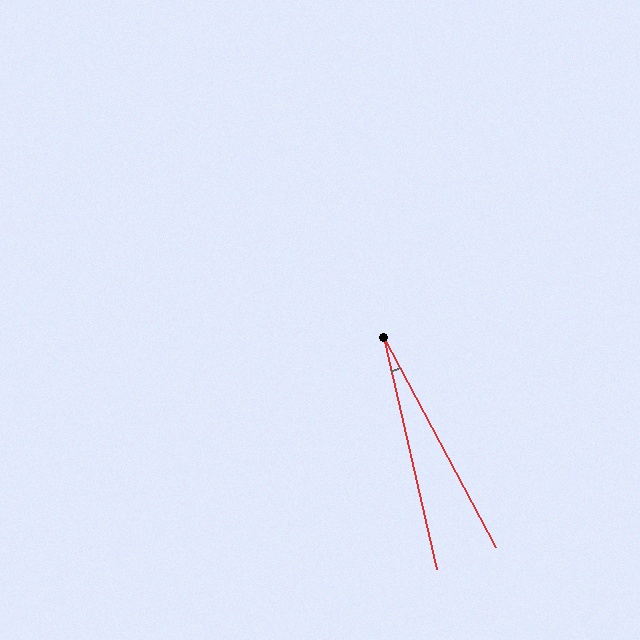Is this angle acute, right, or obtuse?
It is acute.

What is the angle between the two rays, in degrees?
Approximately 15 degrees.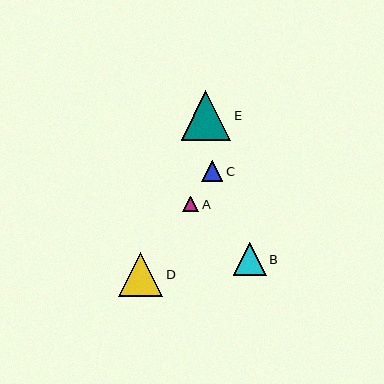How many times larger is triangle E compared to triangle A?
Triangle E is approximately 3.1 times the size of triangle A.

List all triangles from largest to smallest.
From largest to smallest: E, D, B, C, A.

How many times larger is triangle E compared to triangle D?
Triangle E is approximately 1.1 times the size of triangle D.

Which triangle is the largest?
Triangle E is the largest with a size of approximately 50 pixels.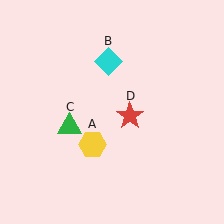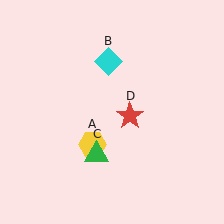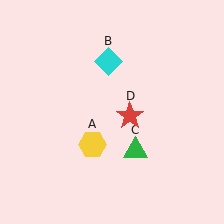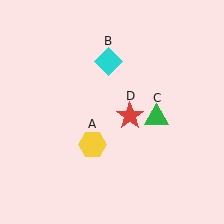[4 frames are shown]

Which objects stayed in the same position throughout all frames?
Yellow hexagon (object A) and cyan diamond (object B) and red star (object D) remained stationary.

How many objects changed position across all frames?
1 object changed position: green triangle (object C).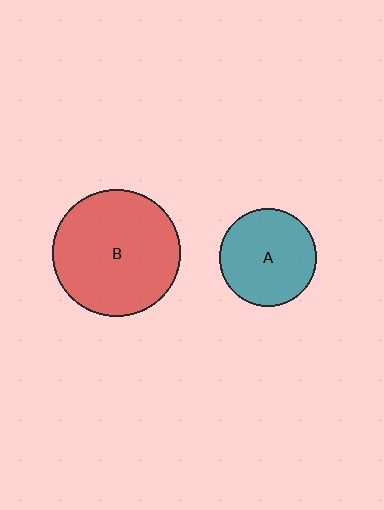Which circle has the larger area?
Circle B (red).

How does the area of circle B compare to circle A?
Approximately 1.7 times.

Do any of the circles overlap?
No, none of the circles overlap.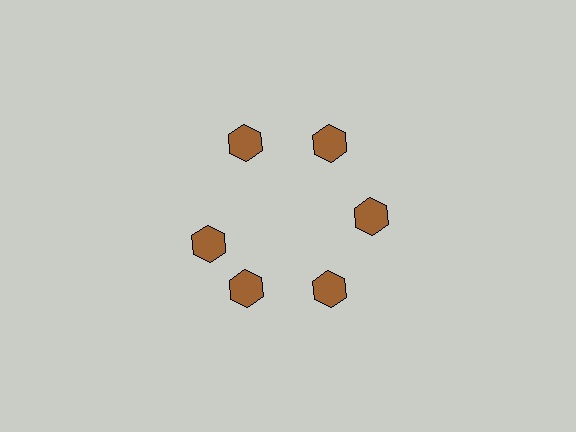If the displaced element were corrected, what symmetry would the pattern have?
It would have 6-fold rotational symmetry — the pattern would map onto itself every 60 degrees.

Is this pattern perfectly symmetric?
No. The 6 brown hexagons are arranged in a ring, but one element near the 9 o'clock position is rotated out of alignment along the ring, breaking the 6-fold rotational symmetry.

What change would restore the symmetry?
The symmetry would be restored by rotating it back into even spacing with its neighbors so that all 6 hexagons sit at equal angles and equal distance from the center.